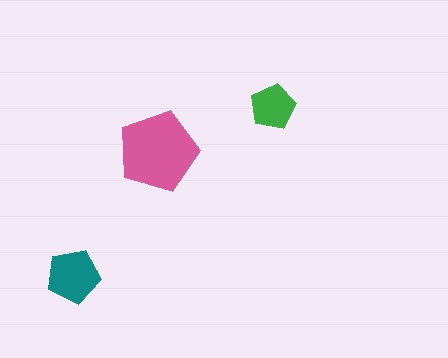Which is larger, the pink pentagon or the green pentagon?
The pink one.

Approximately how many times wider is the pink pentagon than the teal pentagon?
About 1.5 times wider.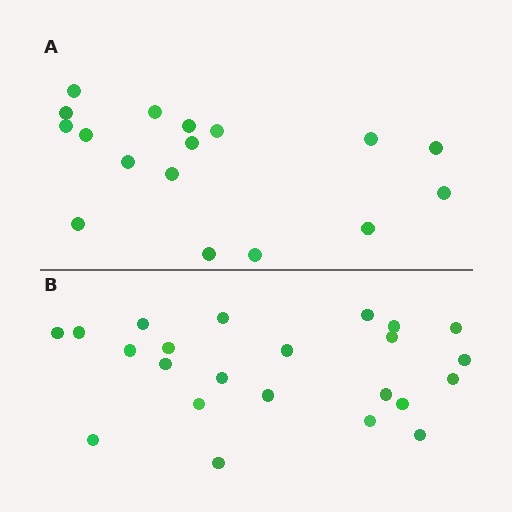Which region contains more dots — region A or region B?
Region B (the bottom region) has more dots.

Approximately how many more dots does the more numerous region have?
Region B has about 6 more dots than region A.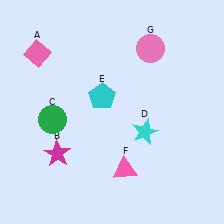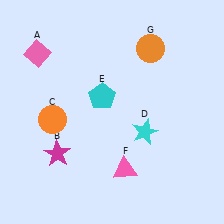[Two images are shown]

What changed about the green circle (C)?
In Image 1, C is green. In Image 2, it changed to orange.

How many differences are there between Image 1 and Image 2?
There are 2 differences between the two images.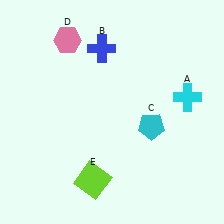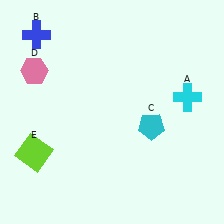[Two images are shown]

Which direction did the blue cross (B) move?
The blue cross (B) moved left.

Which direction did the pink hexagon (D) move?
The pink hexagon (D) moved left.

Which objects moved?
The objects that moved are: the blue cross (B), the pink hexagon (D), the lime square (E).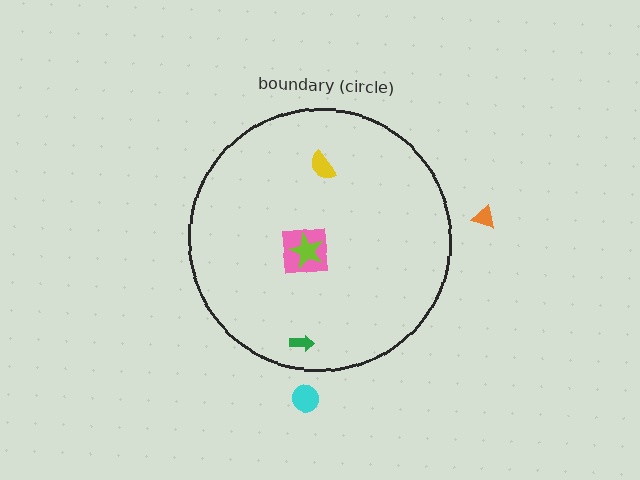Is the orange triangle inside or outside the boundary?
Outside.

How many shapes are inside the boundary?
4 inside, 2 outside.